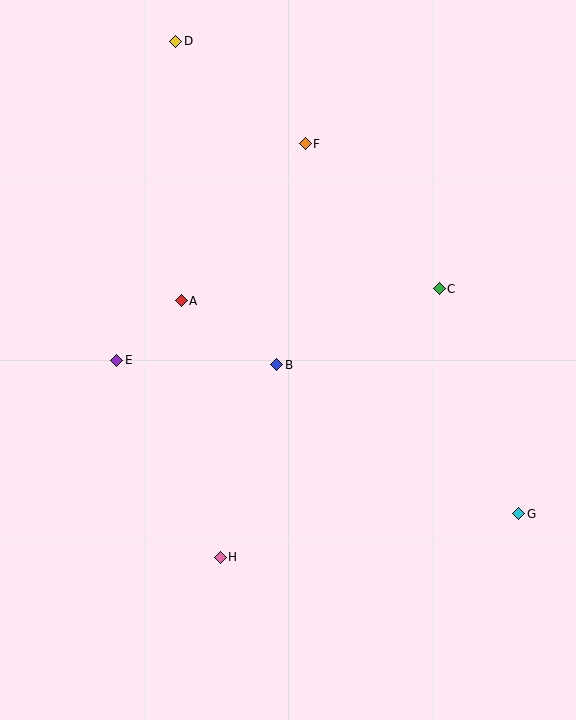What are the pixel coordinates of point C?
Point C is at (439, 289).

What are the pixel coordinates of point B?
Point B is at (277, 365).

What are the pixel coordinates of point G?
Point G is at (519, 514).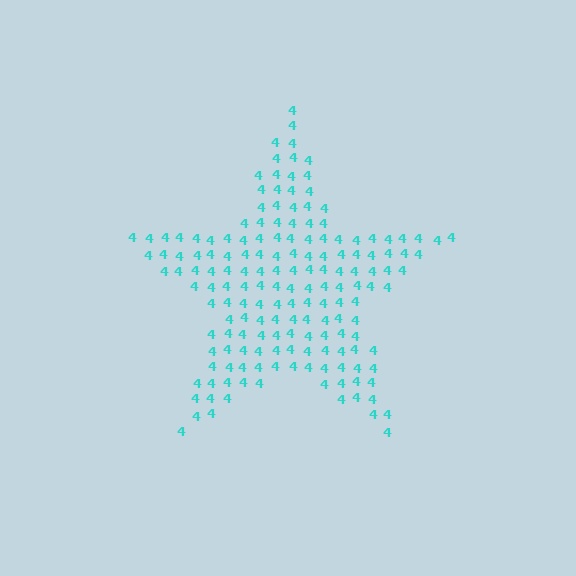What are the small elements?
The small elements are digit 4's.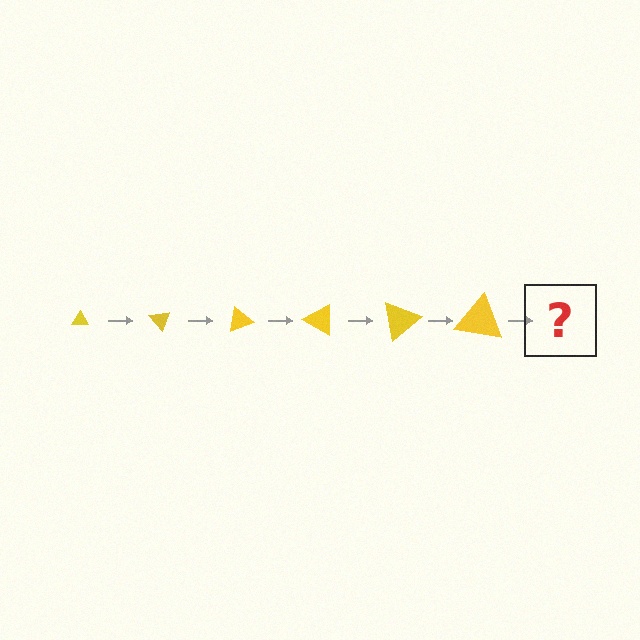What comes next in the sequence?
The next element should be a triangle, larger than the previous one and rotated 300 degrees from the start.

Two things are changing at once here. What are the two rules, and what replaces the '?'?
The two rules are that the triangle grows larger each step and it rotates 50 degrees each step. The '?' should be a triangle, larger than the previous one and rotated 300 degrees from the start.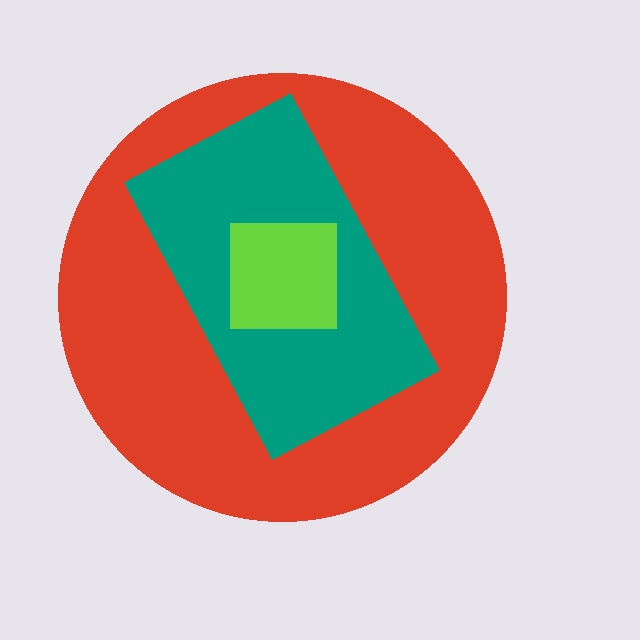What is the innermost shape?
The lime square.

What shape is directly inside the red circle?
The teal rectangle.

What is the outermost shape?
The red circle.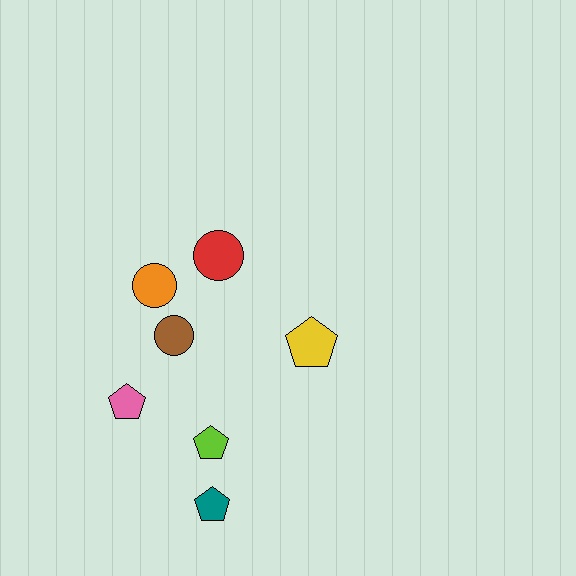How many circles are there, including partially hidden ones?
There are 3 circles.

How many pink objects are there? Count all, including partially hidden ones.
There is 1 pink object.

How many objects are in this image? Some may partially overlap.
There are 7 objects.